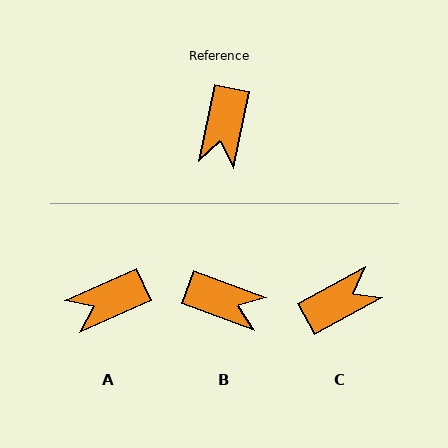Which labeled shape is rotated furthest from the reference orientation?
C, about 130 degrees away.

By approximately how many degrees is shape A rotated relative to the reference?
Approximately 55 degrees clockwise.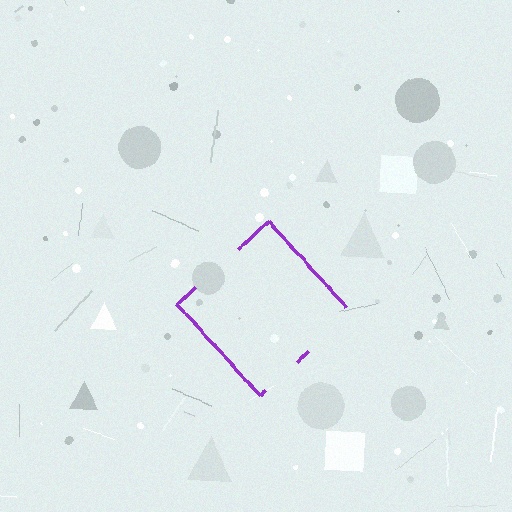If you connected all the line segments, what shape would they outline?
They would outline a diamond.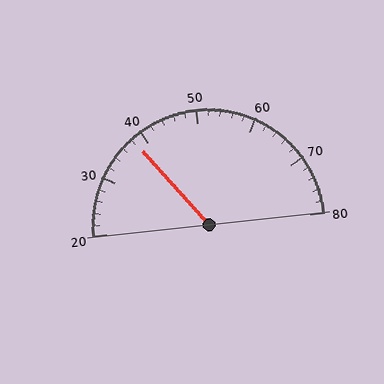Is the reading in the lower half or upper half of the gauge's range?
The reading is in the lower half of the range (20 to 80).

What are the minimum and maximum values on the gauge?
The gauge ranges from 20 to 80.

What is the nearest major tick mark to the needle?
The nearest major tick mark is 40.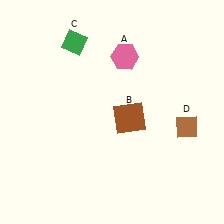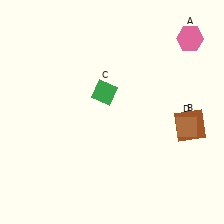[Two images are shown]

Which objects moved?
The objects that moved are: the pink hexagon (A), the brown square (B), the green diamond (C).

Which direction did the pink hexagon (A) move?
The pink hexagon (A) moved right.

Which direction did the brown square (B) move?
The brown square (B) moved right.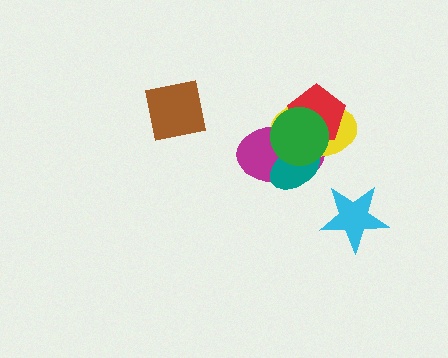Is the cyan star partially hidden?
No, no other shape covers it.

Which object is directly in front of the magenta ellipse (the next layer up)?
The teal ellipse is directly in front of the magenta ellipse.